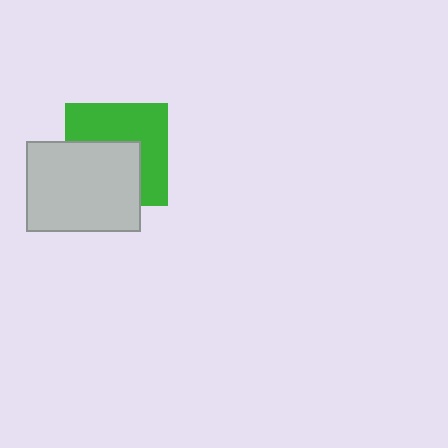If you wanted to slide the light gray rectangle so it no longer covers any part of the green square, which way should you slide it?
Slide it toward the lower-left — that is the most direct way to separate the two shapes.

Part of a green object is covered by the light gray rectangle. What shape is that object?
It is a square.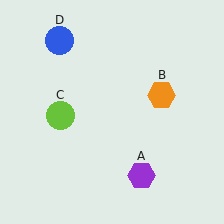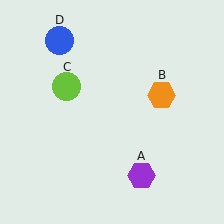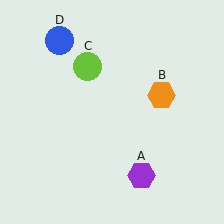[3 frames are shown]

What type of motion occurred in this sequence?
The lime circle (object C) rotated clockwise around the center of the scene.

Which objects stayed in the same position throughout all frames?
Purple hexagon (object A) and orange hexagon (object B) and blue circle (object D) remained stationary.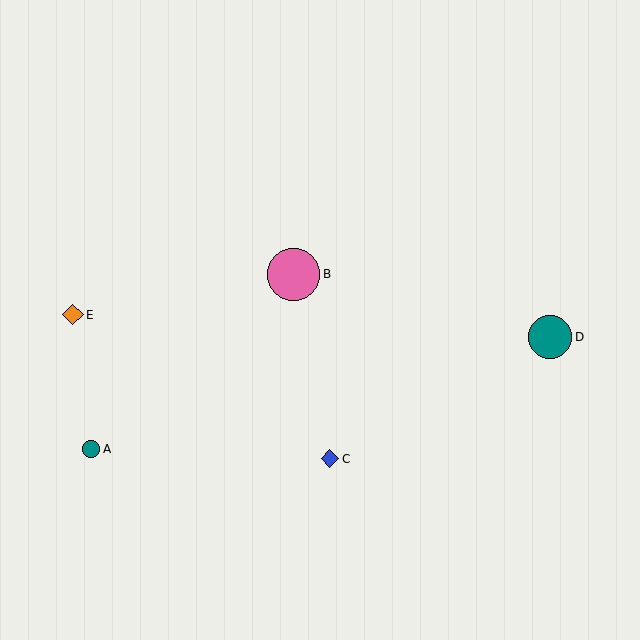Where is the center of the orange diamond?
The center of the orange diamond is at (73, 315).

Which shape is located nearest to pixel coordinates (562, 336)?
The teal circle (labeled D) at (550, 337) is nearest to that location.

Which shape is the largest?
The pink circle (labeled B) is the largest.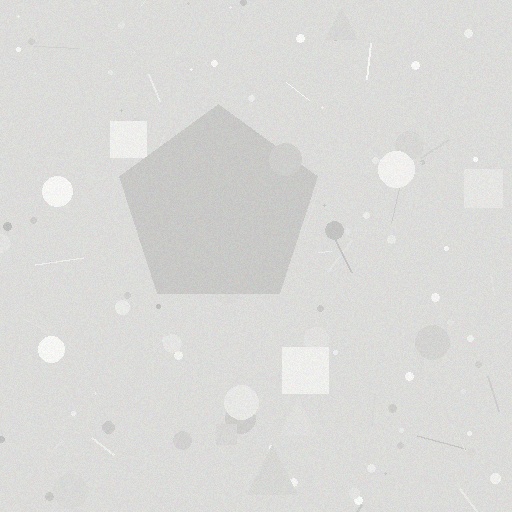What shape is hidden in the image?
A pentagon is hidden in the image.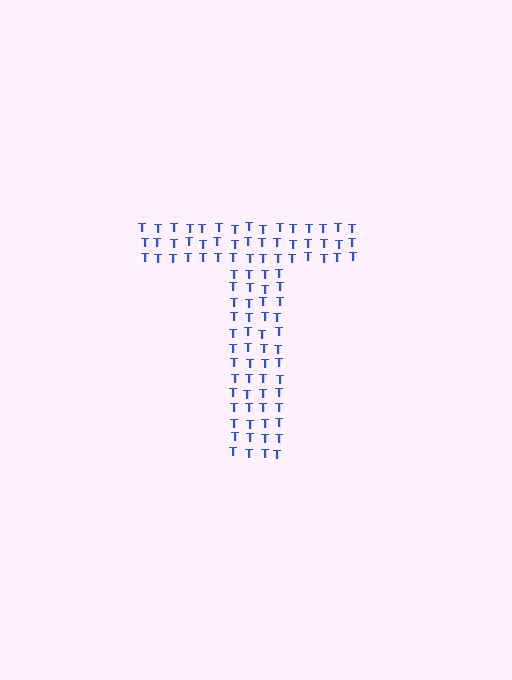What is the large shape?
The large shape is the letter T.